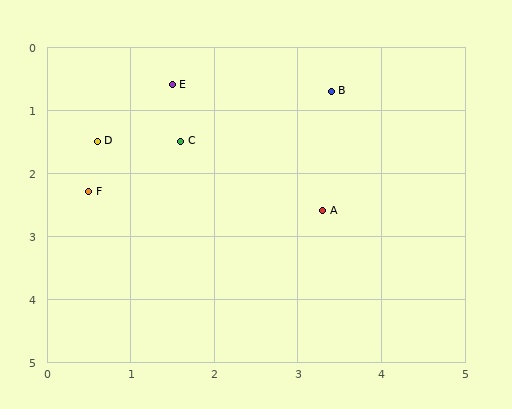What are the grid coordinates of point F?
Point F is at approximately (0.5, 2.3).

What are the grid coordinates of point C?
Point C is at approximately (1.6, 1.5).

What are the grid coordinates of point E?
Point E is at approximately (1.5, 0.6).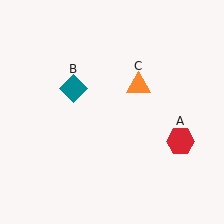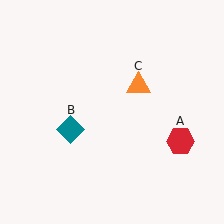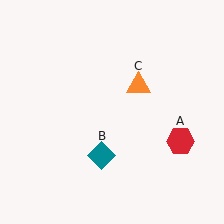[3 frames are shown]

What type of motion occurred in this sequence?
The teal diamond (object B) rotated counterclockwise around the center of the scene.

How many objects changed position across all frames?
1 object changed position: teal diamond (object B).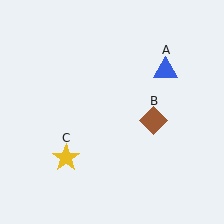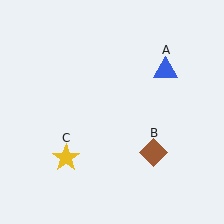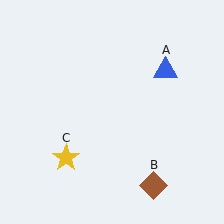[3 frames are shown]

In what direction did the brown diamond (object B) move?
The brown diamond (object B) moved down.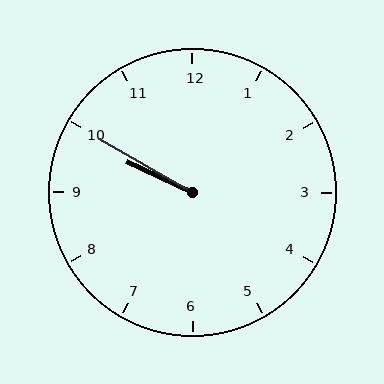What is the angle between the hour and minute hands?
Approximately 5 degrees.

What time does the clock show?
9:50.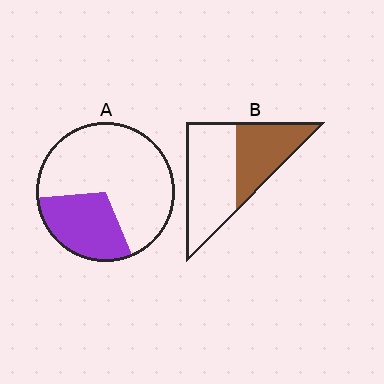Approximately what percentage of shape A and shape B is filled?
A is approximately 30% and B is approximately 40%.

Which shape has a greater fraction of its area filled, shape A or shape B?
Shape B.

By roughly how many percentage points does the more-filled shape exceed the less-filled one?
By roughly 10 percentage points (B over A).